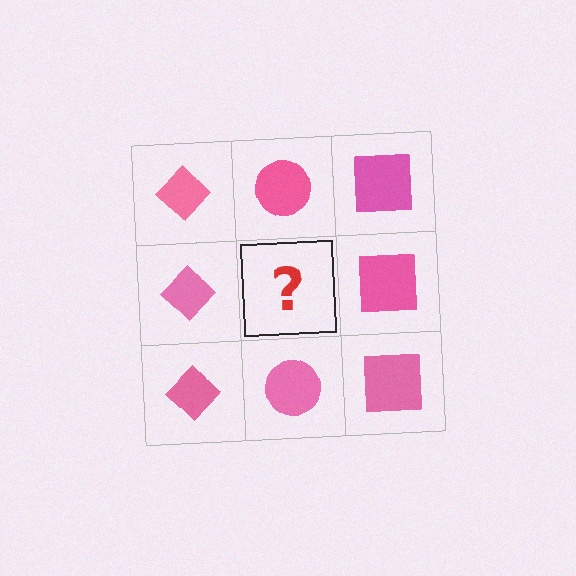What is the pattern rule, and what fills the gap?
The rule is that each column has a consistent shape. The gap should be filled with a pink circle.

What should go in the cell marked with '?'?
The missing cell should contain a pink circle.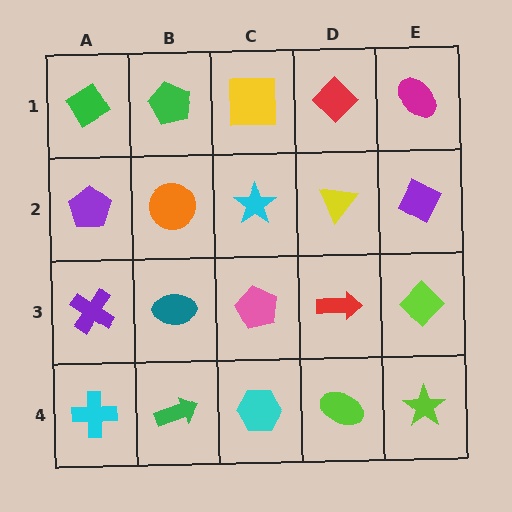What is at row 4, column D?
A lime ellipse.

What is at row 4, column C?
A cyan hexagon.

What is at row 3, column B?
A teal ellipse.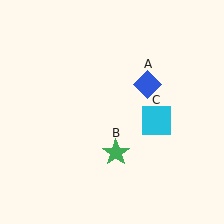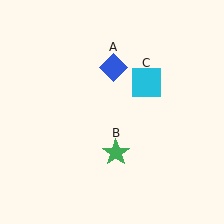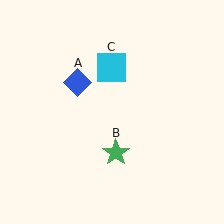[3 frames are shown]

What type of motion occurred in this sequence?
The blue diamond (object A), cyan square (object C) rotated counterclockwise around the center of the scene.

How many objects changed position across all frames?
2 objects changed position: blue diamond (object A), cyan square (object C).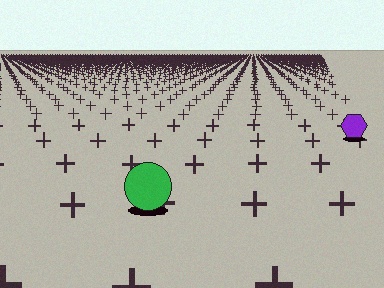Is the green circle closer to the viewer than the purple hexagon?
Yes. The green circle is closer — you can tell from the texture gradient: the ground texture is coarser near it.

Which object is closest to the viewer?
The green circle is closest. The texture marks near it are larger and more spread out.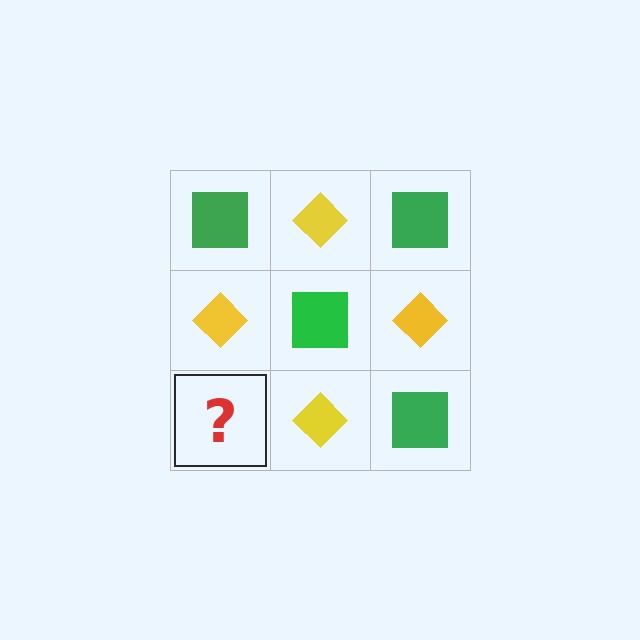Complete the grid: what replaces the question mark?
The question mark should be replaced with a green square.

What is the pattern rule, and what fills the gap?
The rule is that it alternates green square and yellow diamond in a checkerboard pattern. The gap should be filled with a green square.